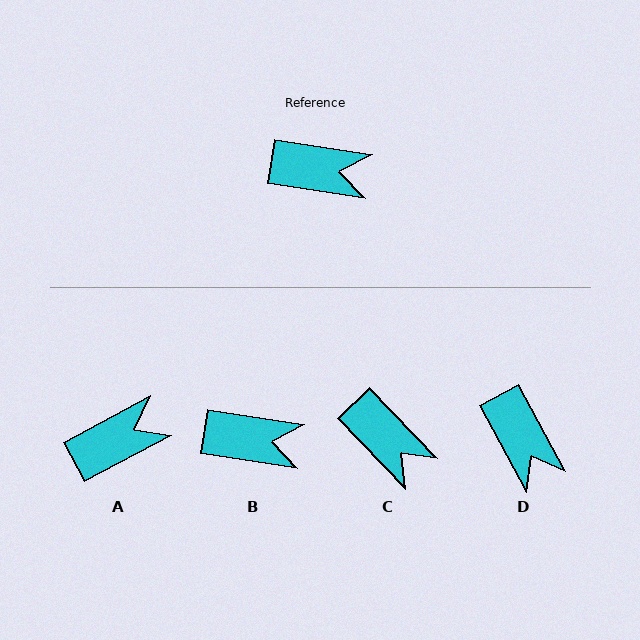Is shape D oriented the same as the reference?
No, it is off by about 53 degrees.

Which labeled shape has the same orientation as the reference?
B.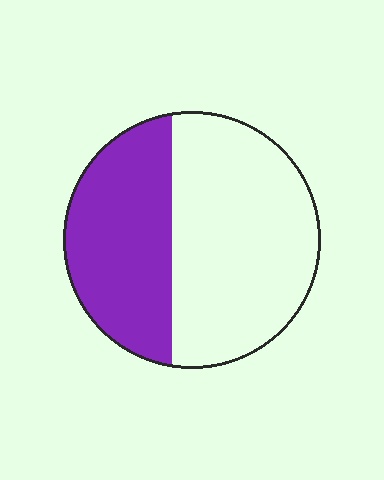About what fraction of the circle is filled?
About two fifths (2/5).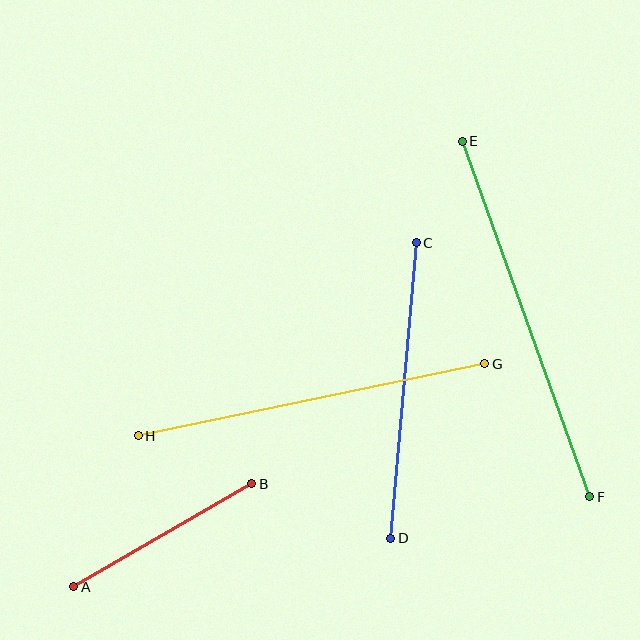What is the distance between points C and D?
The distance is approximately 296 pixels.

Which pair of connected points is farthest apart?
Points E and F are farthest apart.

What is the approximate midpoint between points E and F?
The midpoint is at approximately (526, 319) pixels.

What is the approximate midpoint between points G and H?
The midpoint is at approximately (312, 400) pixels.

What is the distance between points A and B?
The distance is approximately 206 pixels.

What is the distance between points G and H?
The distance is approximately 354 pixels.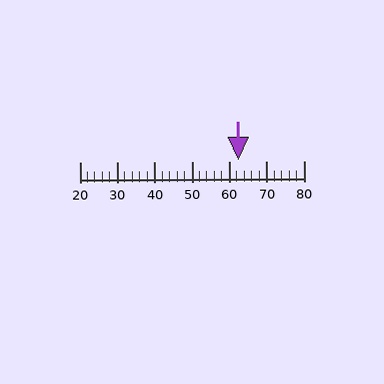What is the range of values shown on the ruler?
The ruler shows values from 20 to 80.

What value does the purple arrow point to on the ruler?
The purple arrow points to approximately 62.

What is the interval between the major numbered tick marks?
The major tick marks are spaced 10 units apart.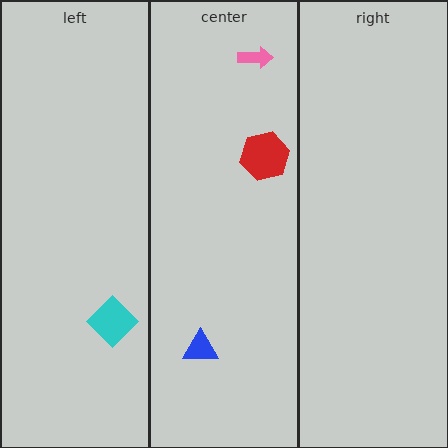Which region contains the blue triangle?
The center region.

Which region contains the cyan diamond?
The left region.